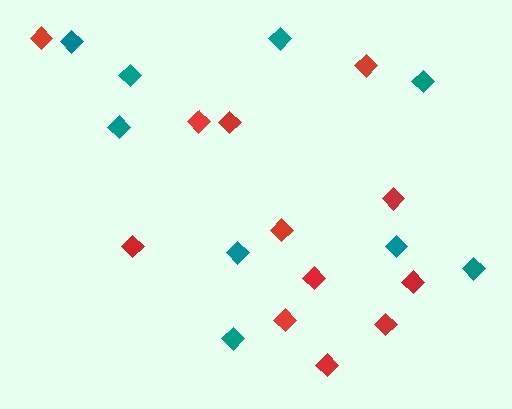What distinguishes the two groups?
There are 2 groups: one group of red diamonds (12) and one group of teal diamonds (9).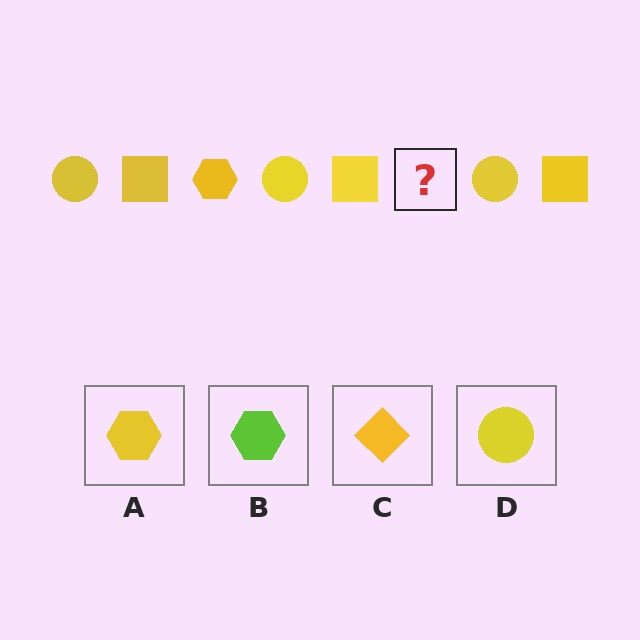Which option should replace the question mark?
Option A.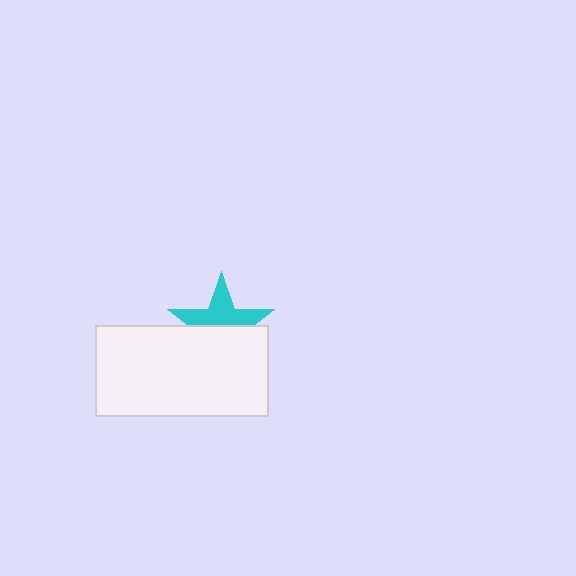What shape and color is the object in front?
The object in front is a white rectangle.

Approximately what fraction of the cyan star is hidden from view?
Roughly 49% of the cyan star is hidden behind the white rectangle.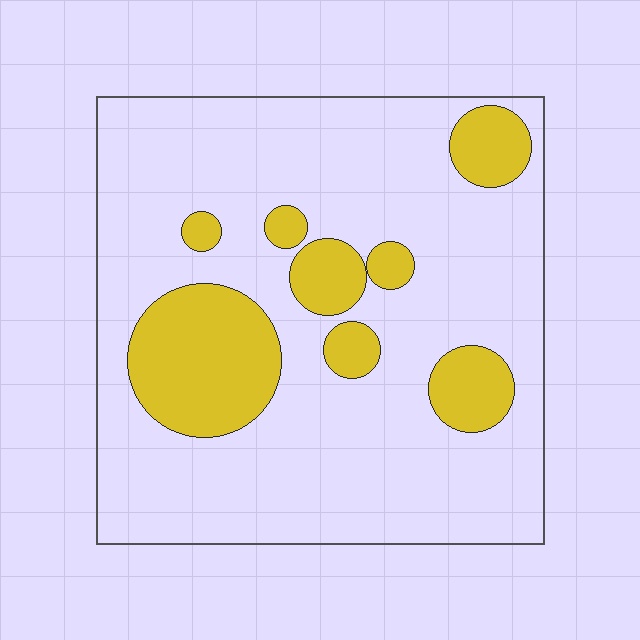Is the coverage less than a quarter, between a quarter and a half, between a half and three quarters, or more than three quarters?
Less than a quarter.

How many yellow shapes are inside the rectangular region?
8.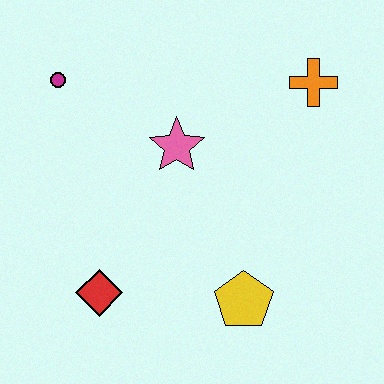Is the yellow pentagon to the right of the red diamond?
Yes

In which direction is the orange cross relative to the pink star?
The orange cross is to the right of the pink star.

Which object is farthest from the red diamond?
The orange cross is farthest from the red diamond.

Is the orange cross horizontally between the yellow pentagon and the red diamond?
No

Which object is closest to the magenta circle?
The pink star is closest to the magenta circle.